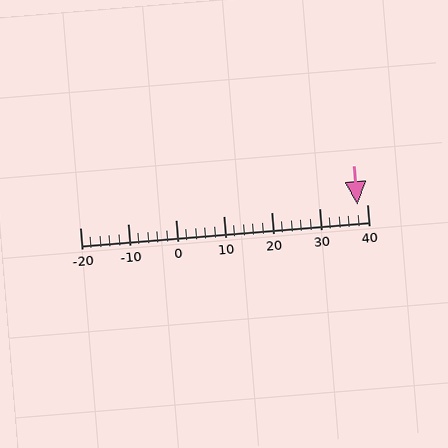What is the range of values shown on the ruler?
The ruler shows values from -20 to 40.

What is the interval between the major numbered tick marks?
The major tick marks are spaced 10 units apart.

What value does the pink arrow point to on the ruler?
The pink arrow points to approximately 38.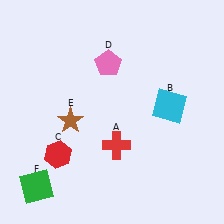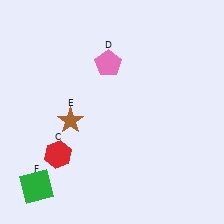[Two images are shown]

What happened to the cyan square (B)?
The cyan square (B) was removed in Image 2. It was in the top-right area of Image 1.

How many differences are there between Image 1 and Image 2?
There are 2 differences between the two images.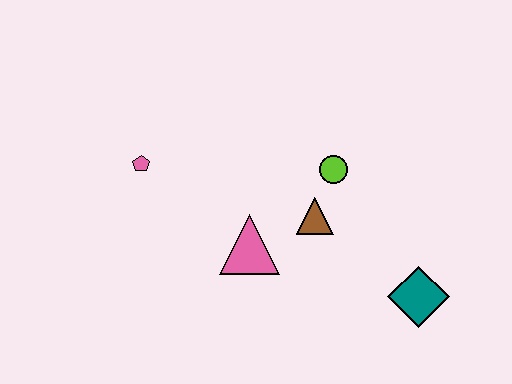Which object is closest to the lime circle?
The brown triangle is closest to the lime circle.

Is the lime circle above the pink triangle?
Yes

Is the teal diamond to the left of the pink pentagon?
No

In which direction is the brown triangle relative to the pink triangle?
The brown triangle is to the right of the pink triangle.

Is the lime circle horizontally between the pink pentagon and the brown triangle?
No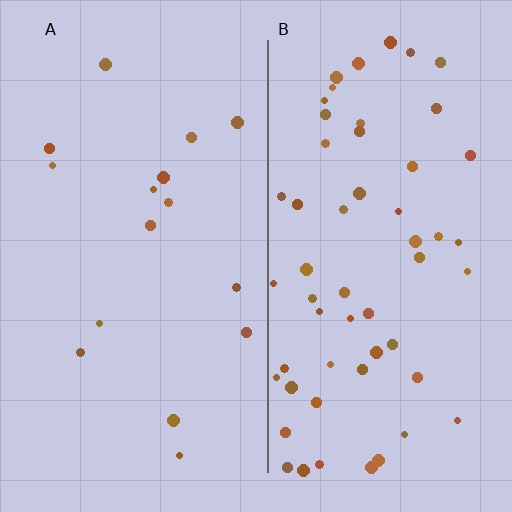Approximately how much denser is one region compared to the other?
Approximately 3.6× — region B over region A.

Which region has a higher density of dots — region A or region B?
B (the right).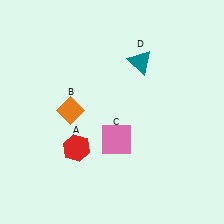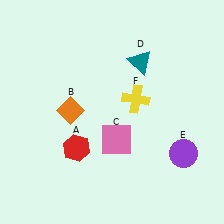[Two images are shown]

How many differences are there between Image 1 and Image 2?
There are 2 differences between the two images.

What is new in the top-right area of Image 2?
A yellow cross (F) was added in the top-right area of Image 2.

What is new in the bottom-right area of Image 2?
A purple circle (E) was added in the bottom-right area of Image 2.